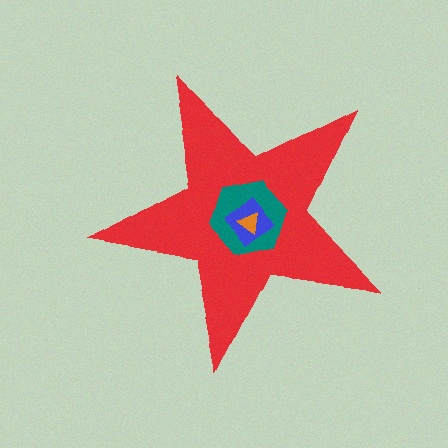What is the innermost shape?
The orange triangle.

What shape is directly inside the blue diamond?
The orange triangle.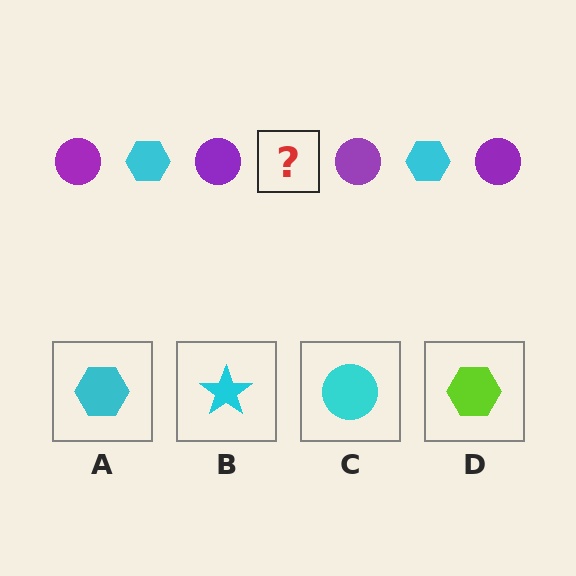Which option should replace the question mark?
Option A.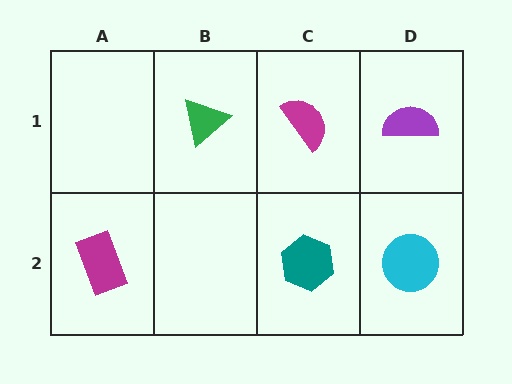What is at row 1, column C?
A magenta semicircle.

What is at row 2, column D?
A cyan circle.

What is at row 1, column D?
A purple semicircle.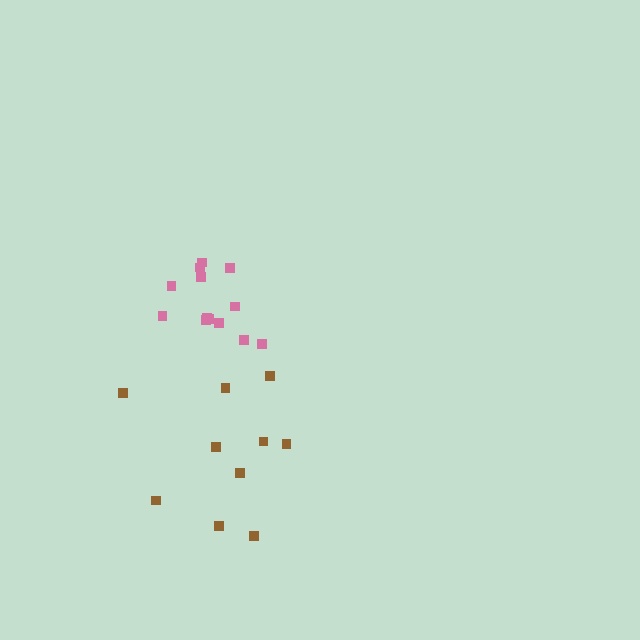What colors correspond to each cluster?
The clusters are colored: pink, brown.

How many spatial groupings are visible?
There are 2 spatial groupings.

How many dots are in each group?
Group 1: 13 dots, Group 2: 10 dots (23 total).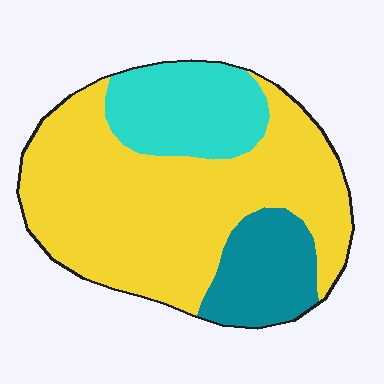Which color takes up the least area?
Teal, at roughly 15%.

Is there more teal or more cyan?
Cyan.